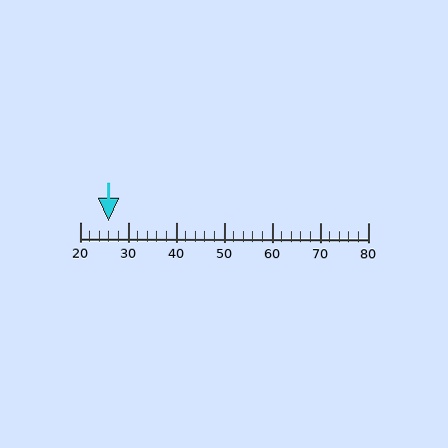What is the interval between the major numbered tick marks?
The major tick marks are spaced 10 units apart.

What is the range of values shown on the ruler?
The ruler shows values from 20 to 80.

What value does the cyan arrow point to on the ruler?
The cyan arrow points to approximately 26.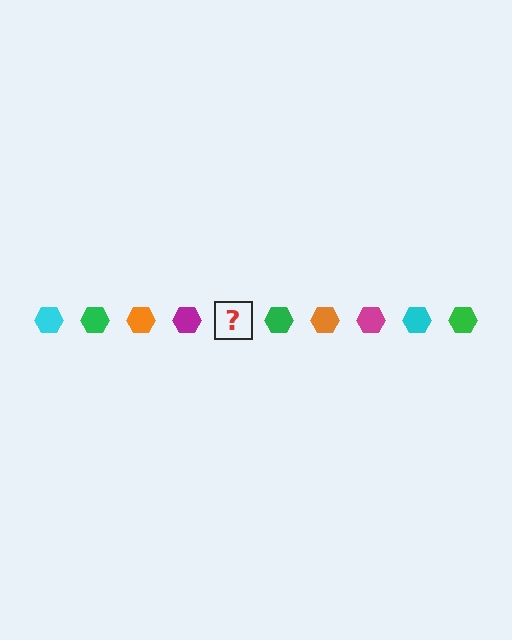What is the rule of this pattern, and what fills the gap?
The rule is that the pattern cycles through cyan, green, orange, magenta hexagons. The gap should be filled with a cyan hexagon.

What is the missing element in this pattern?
The missing element is a cyan hexagon.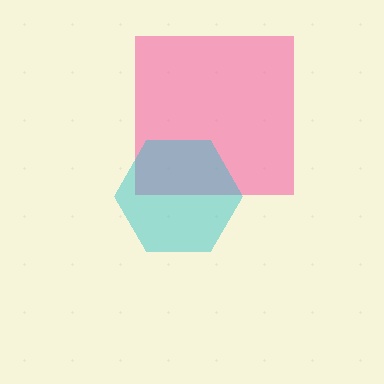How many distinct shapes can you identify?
There are 2 distinct shapes: a pink square, a cyan hexagon.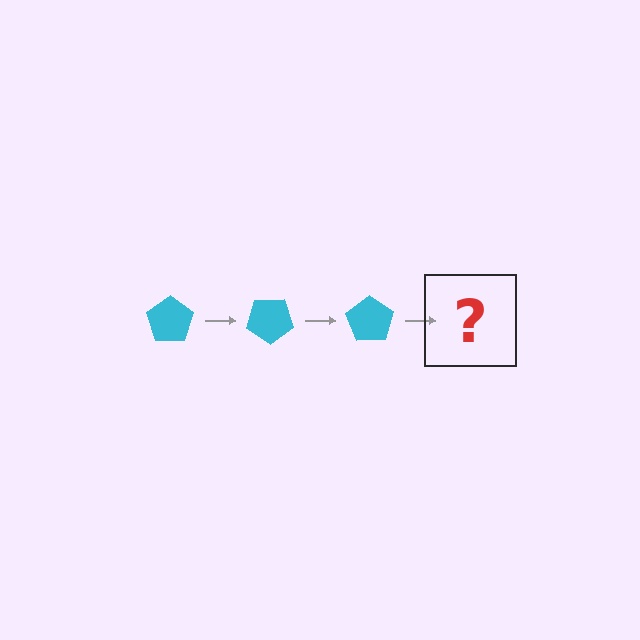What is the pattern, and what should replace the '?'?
The pattern is that the pentagon rotates 35 degrees each step. The '?' should be a cyan pentagon rotated 105 degrees.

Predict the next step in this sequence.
The next step is a cyan pentagon rotated 105 degrees.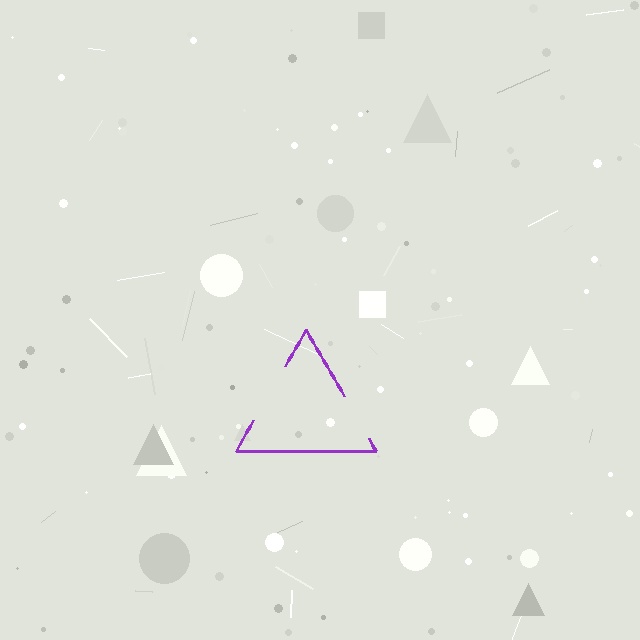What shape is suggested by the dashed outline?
The dashed outline suggests a triangle.